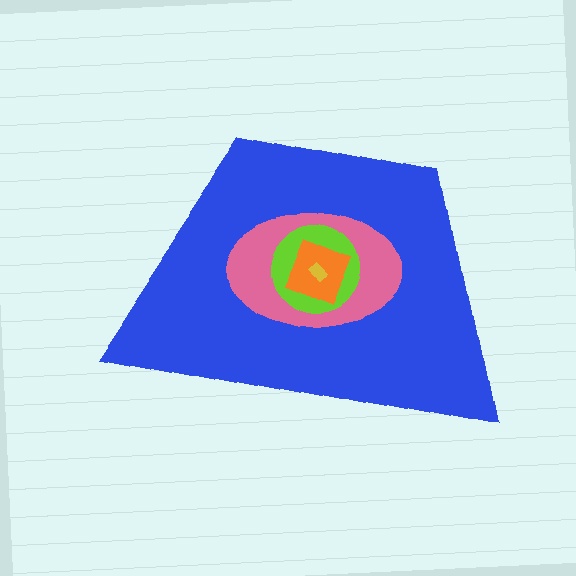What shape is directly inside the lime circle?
The orange diamond.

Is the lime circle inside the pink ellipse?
Yes.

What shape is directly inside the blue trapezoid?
The pink ellipse.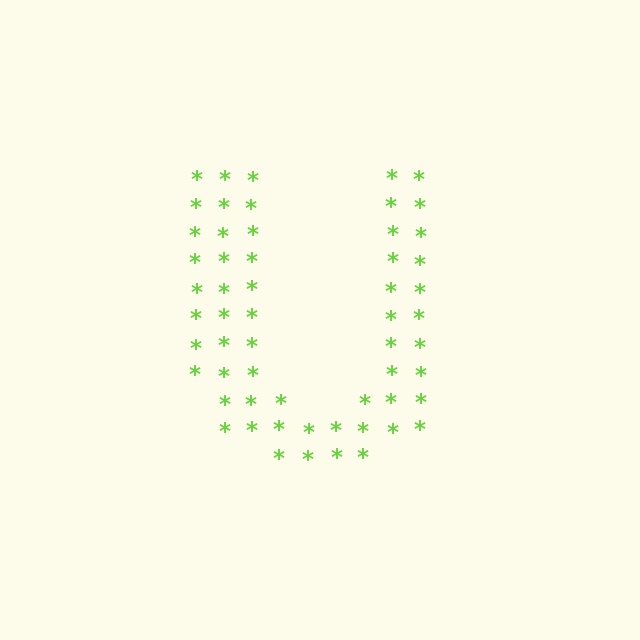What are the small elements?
The small elements are asterisks.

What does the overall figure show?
The overall figure shows the letter U.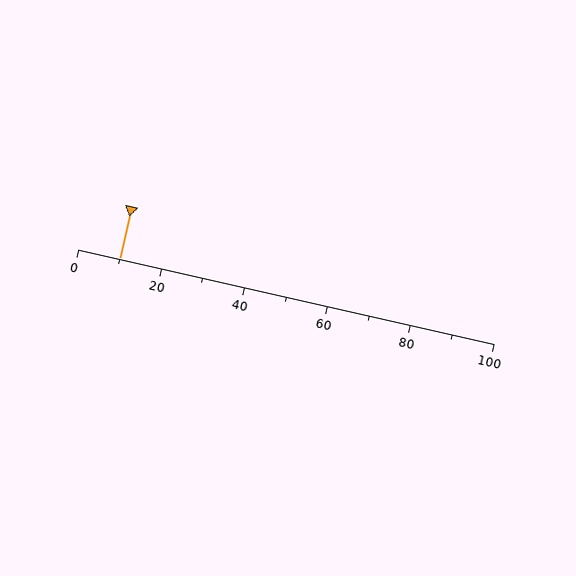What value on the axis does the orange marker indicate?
The marker indicates approximately 10.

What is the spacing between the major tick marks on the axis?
The major ticks are spaced 20 apart.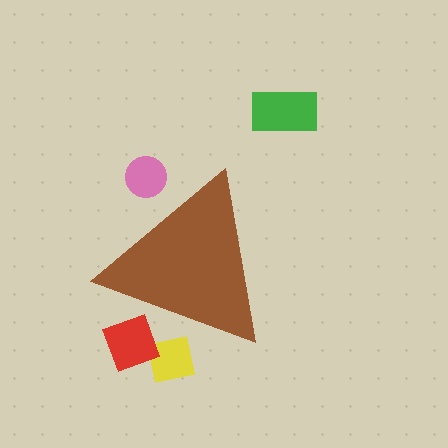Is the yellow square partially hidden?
Yes, the yellow square is partially hidden behind the brown triangle.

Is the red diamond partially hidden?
Yes, the red diamond is partially hidden behind the brown triangle.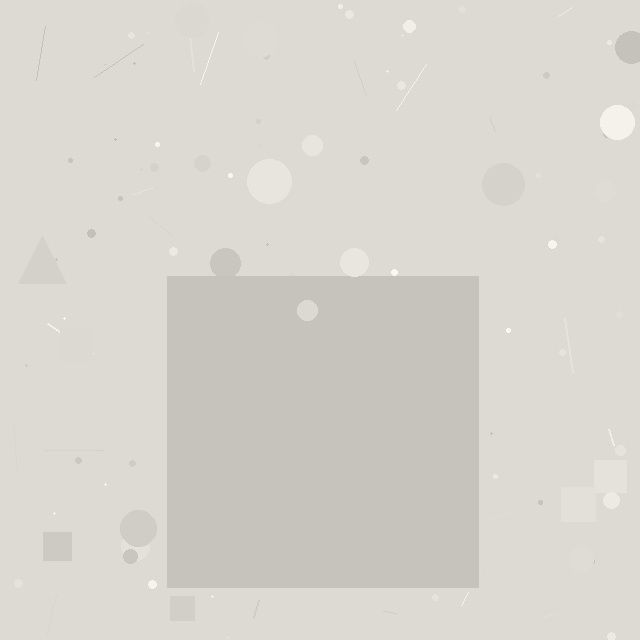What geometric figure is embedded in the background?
A square is embedded in the background.